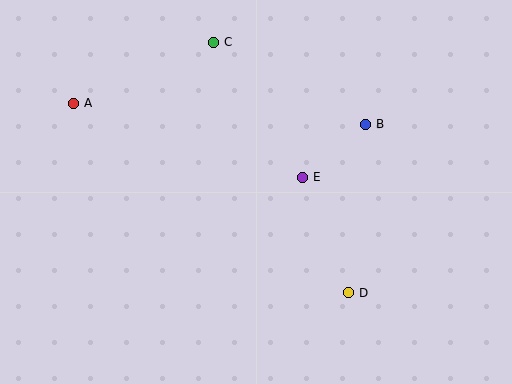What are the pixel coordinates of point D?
Point D is at (348, 293).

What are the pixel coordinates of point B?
Point B is at (365, 124).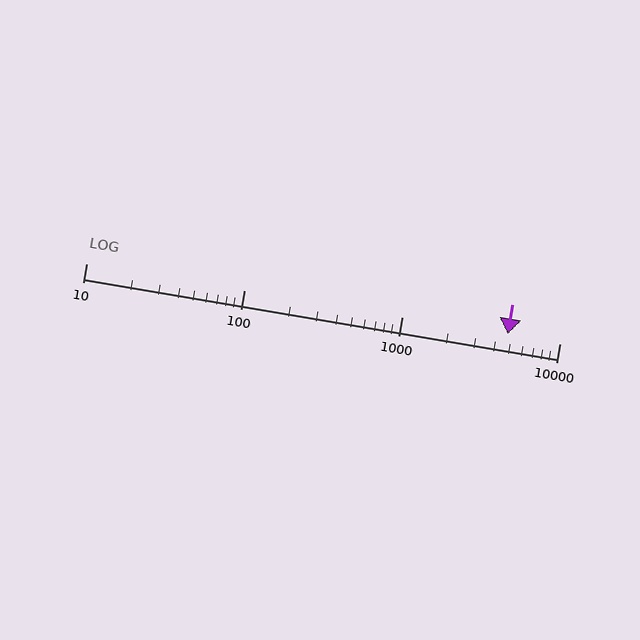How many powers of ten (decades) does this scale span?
The scale spans 3 decades, from 10 to 10000.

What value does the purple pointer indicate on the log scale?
The pointer indicates approximately 4700.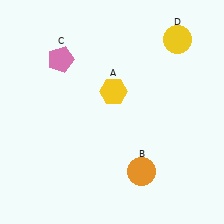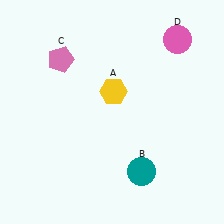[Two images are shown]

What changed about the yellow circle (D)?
In Image 1, D is yellow. In Image 2, it changed to pink.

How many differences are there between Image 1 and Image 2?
There are 2 differences between the two images.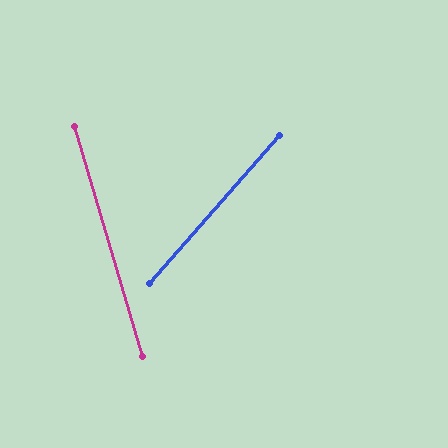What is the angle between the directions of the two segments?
Approximately 58 degrees.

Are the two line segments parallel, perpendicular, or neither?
Neither parallel nor perpendicular — they differ by about 58°.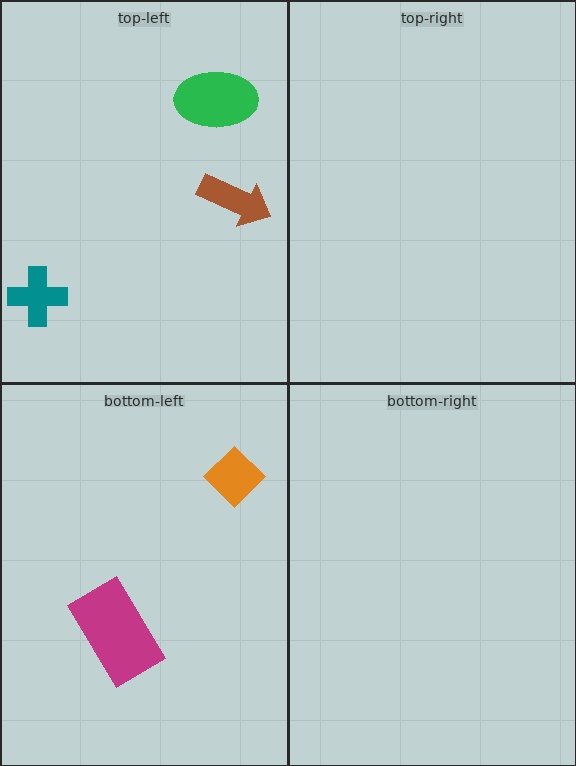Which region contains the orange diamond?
The bottom-left region.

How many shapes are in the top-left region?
3.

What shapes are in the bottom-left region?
The magenta rectangle, the orange diamond.